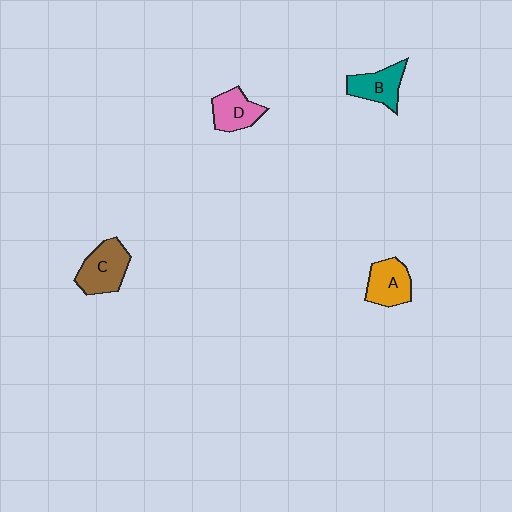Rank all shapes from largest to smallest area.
From largest to smallest: C (brown), A (orange), B (teal), D (pink).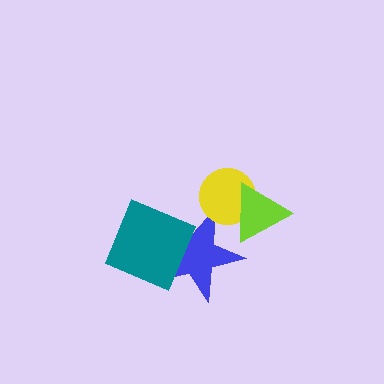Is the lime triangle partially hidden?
No, no other shape covers it.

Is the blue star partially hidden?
Yes, it is partially covered by another shape.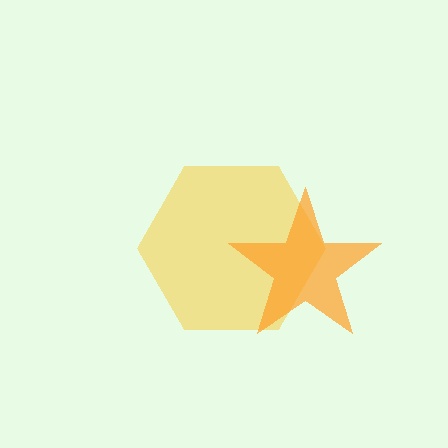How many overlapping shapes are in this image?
There are 2 overlapping shapes in the image.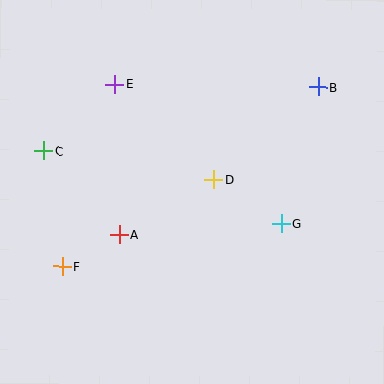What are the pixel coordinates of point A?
Point A is at (119, 235).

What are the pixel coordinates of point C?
Point C is at (44, 151).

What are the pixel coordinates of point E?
Point E is at (115, 84).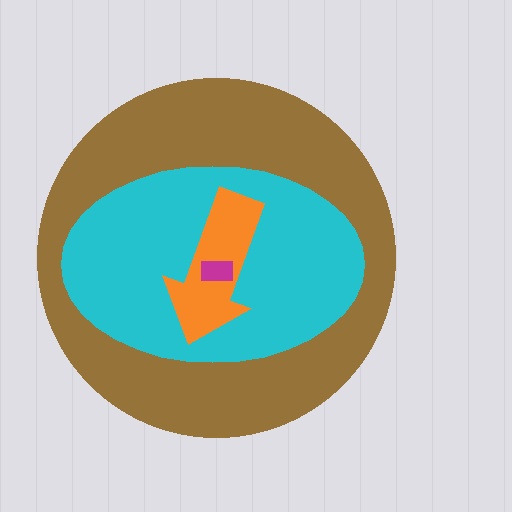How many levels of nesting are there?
4.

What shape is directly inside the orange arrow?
The magenta rectangle.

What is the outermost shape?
The brown circle.